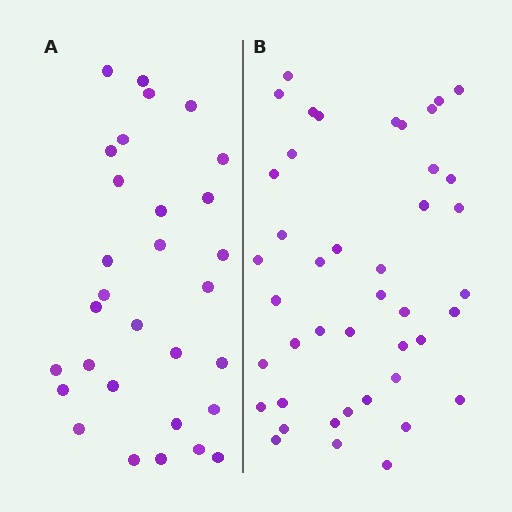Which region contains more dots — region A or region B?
Region B (the right region) has more dots.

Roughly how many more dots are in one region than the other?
Region B has approximately 15 more dots than region A.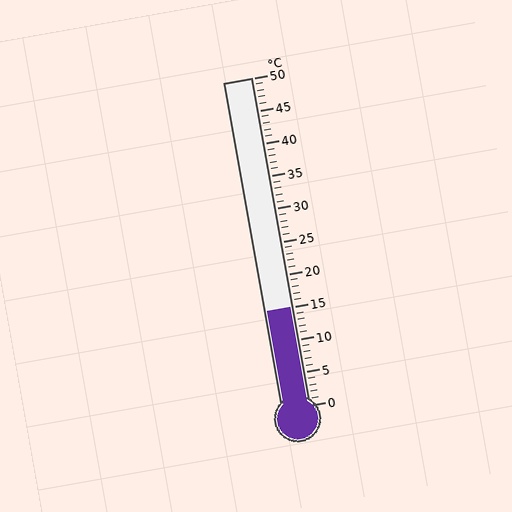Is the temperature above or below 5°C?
The temperature is above 5°C.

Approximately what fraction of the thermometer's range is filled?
The thermometer is filled to approximately 30% of its range.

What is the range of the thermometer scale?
The thermometer scale ranges from 0°C to 50°C.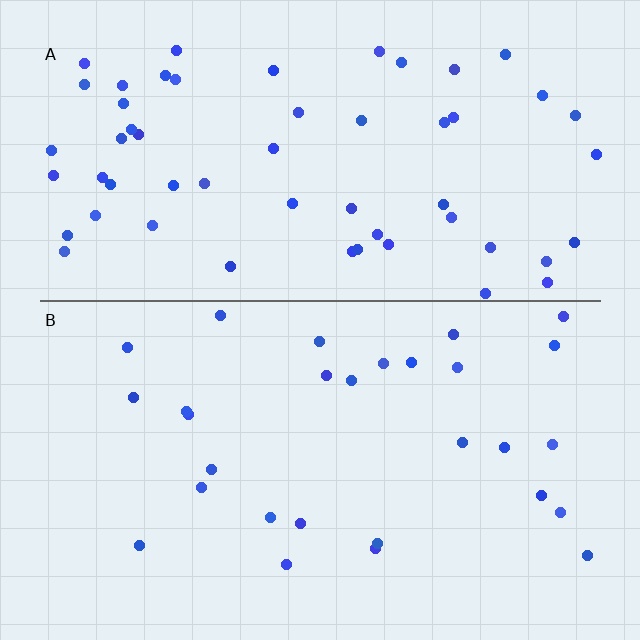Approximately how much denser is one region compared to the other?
Approximately 1.9× — region A over region B.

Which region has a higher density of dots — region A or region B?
A (the top).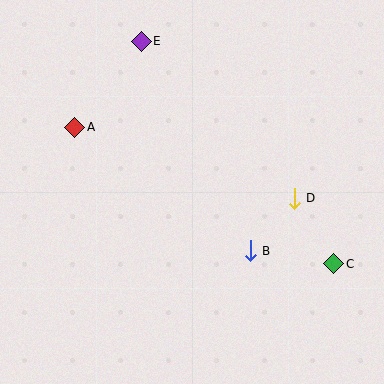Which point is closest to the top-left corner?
Point E is closest to the top-left corner.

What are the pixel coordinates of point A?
Point A is at (75, 127).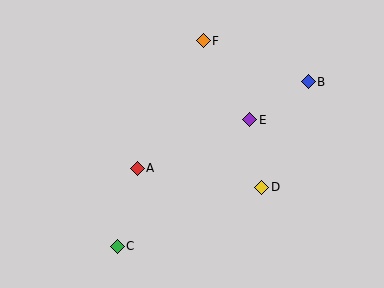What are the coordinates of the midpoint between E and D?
The midpoint between E and D is at (256, 154).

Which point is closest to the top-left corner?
Point F is closest to the top-left corner.